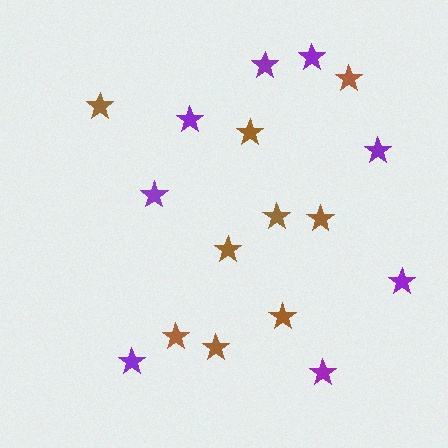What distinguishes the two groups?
There are 2 groups: one group of purple stars (8) and one group of brown stars (9).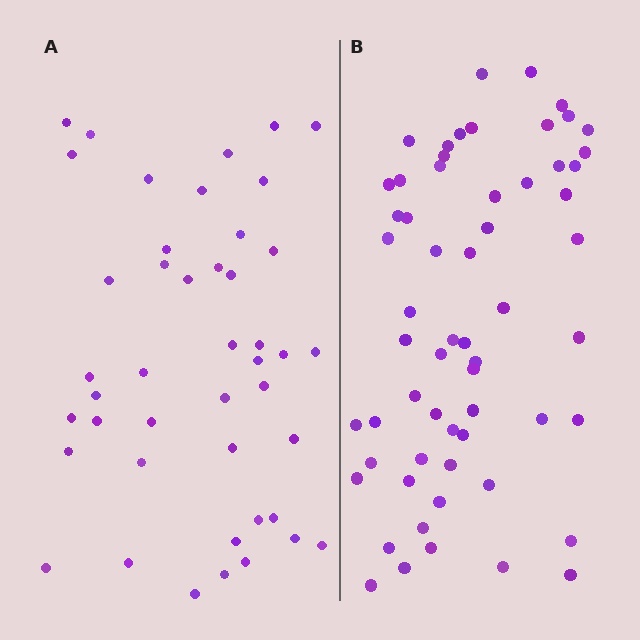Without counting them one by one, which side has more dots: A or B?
Region B (the right region) has more dots.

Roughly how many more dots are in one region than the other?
Region B has approximately 15 more dots than region A.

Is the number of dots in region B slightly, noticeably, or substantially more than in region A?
Region B has noticeably more, but not dramatically so. The ratio is roughly 1.4 to 1.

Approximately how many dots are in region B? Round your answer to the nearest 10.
About 60 dots.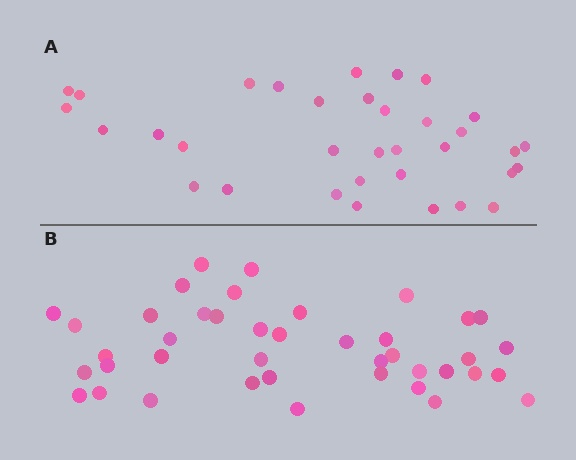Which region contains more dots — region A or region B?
Region B (the bottom region) has more dots.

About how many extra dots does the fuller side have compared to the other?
Region B has roughly 8 or so more dots than region A.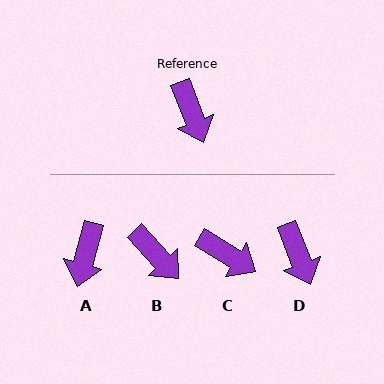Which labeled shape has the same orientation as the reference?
D.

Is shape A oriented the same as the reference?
No, it is off by about 36 degrees.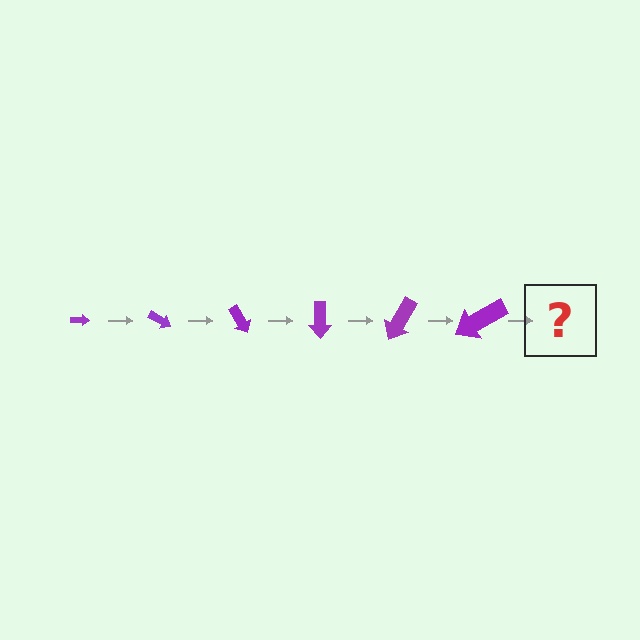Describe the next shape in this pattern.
It should be an arrow, larger than the previous one and rotated 180 degrees from the start.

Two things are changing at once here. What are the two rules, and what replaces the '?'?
The two rules are that the arrow grows larger each step and it rotates 30 degrees each step. The '?' should be an arrow, larger than the previous one and rotated 180 degrees from the start.